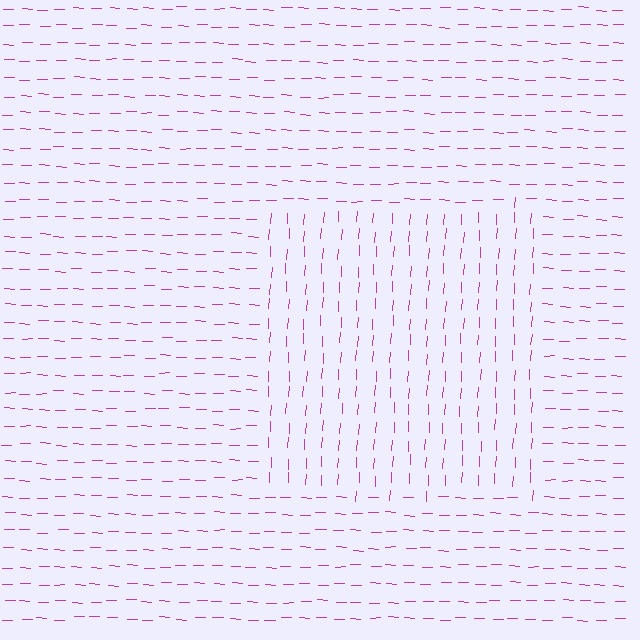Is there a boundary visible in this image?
Yes, there is a texture boundary formed by a change in line orientation.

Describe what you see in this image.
The image is filled with small magenta line segments. A rectangle region in the image has lines oriented differently from the surrounding lines, creating a visible texture boundary.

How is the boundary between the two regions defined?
The boundary is defined purely by a change in line orientation (approximately 89 degrees difference). All lines are the same color and thickness.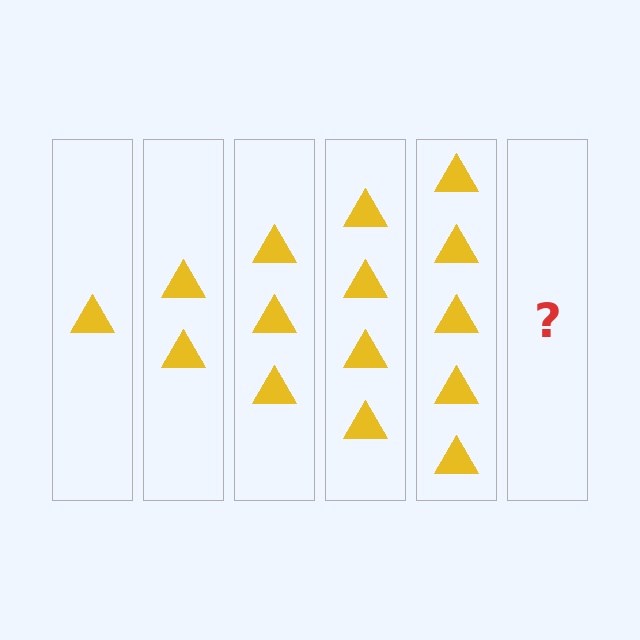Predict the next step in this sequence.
The next step is 6 triangles.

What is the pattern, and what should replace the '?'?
The pattern is that each step adds one more triangle. The '?' should be 6 triangles.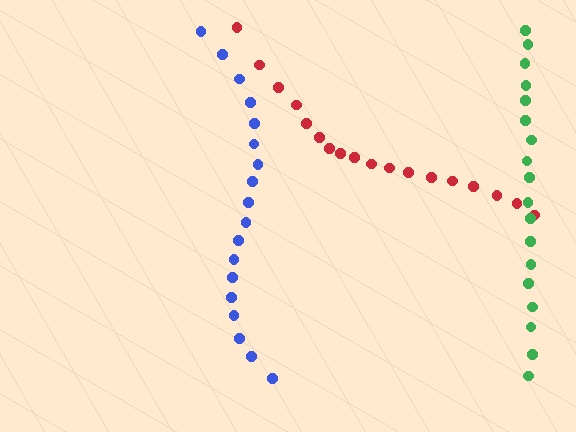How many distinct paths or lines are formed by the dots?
There are 3 distinct paths.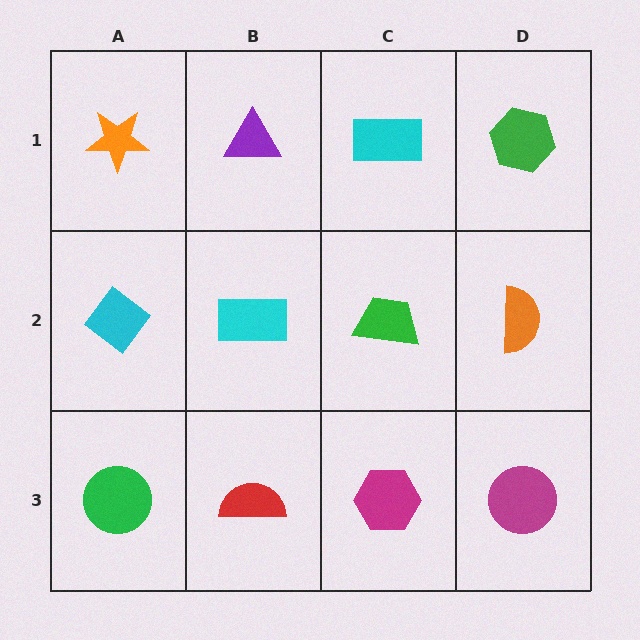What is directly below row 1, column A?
A cyan diamond.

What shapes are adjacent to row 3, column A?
A cyan diamond (row 2, column A), a red semicircle (row 3, column B).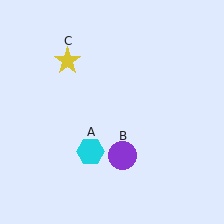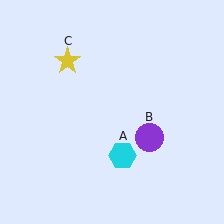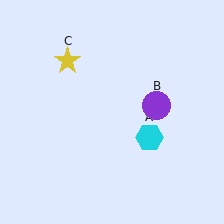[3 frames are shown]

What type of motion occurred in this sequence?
The cyan hexagon (object A), purple circle (object B) rotated counterclockwise around the center of the scene.